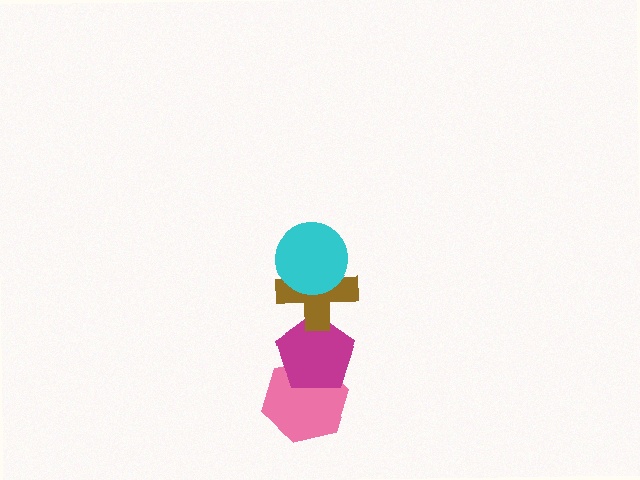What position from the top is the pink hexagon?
The pink hexagon is 4th from the top.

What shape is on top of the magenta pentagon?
The brown cross is on top of the magenta pentagon.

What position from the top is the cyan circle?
The cyan circle is 1st from the top.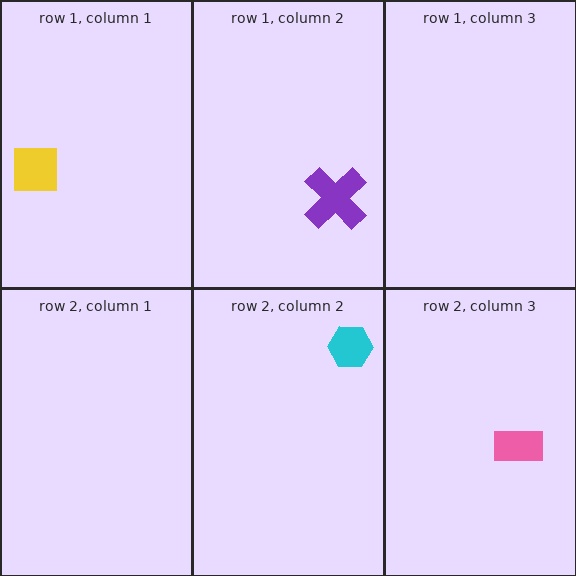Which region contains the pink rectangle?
The row 2, column 3 region.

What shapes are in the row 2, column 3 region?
The pink rectangle.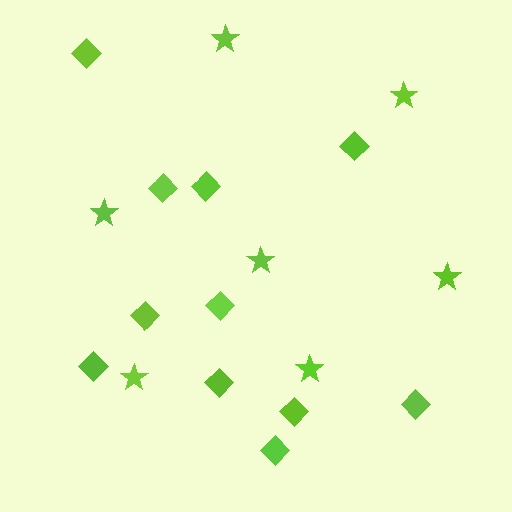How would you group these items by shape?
There are 2 groups: one group of stars (7) and one group of diamonds (11).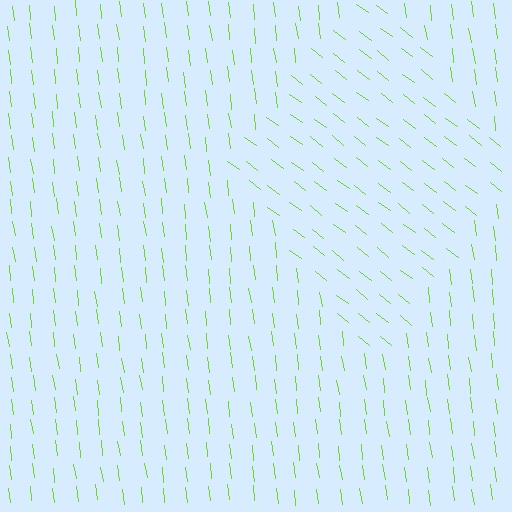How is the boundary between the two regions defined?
The boundary is defined purely by a change in line orientation (approximately 45 degrees difference). All lines are the same color and thickness.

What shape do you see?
I see a diamond.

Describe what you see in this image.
The image is filled with small lime line segments. A diamond region in the image has lines oriented differently from the surrounding lines, creating a visible texture boundary.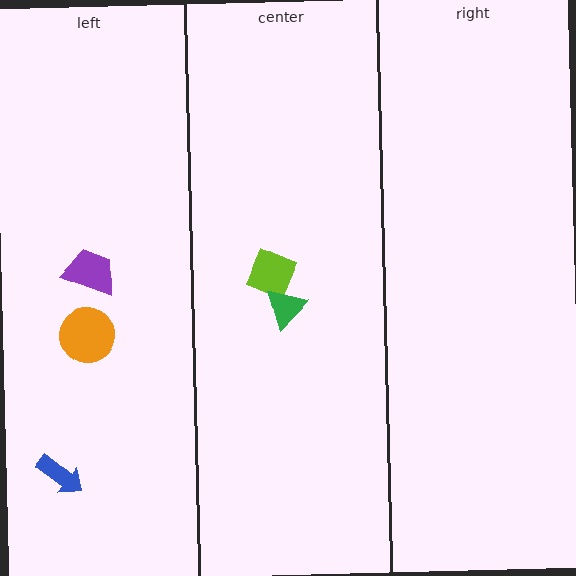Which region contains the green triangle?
The center region.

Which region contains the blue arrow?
The left region.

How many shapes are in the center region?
2.